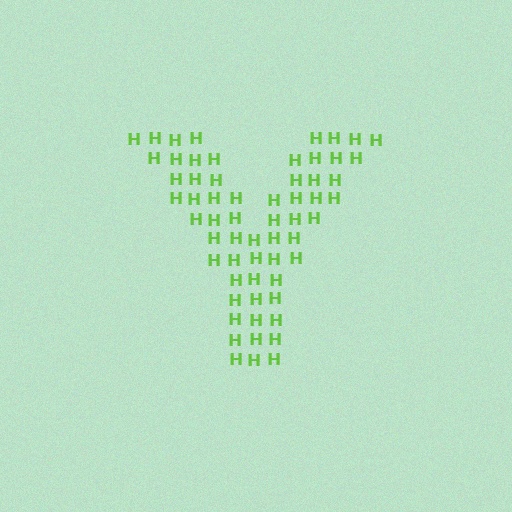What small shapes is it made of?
It is made of small letter H's.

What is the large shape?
The large shape is the letter Y.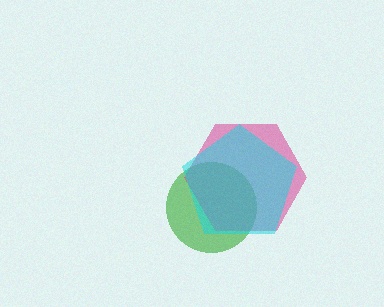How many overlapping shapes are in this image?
There are 3 overlapping shapes in the image.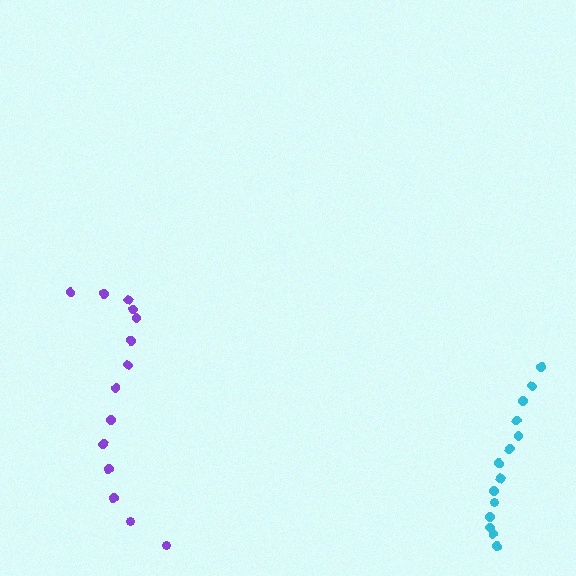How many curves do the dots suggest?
There are 2 distinct paths.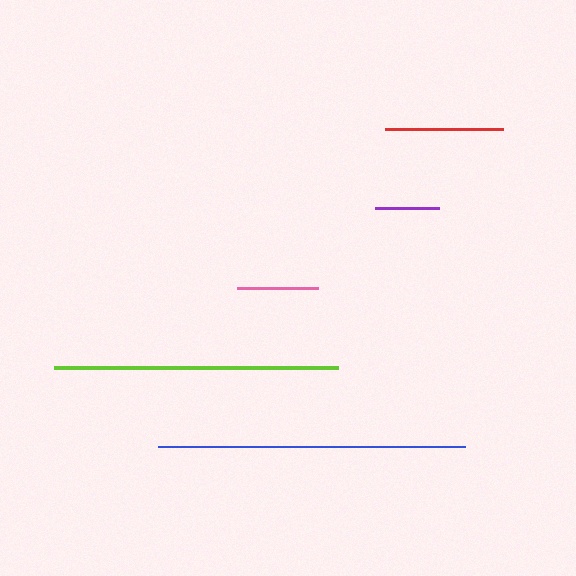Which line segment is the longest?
The blue line is the longest at approximately 307 pixels.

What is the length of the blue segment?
The blue segment is approximately 307 pixels long.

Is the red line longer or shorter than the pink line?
The red line is longer than the pink line.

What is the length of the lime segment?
The lime segment is approximately 284 pixels long.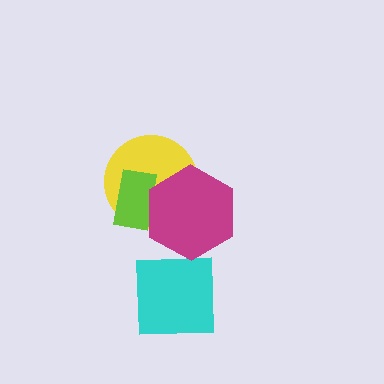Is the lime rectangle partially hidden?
Yes, it is partially covered by another shape.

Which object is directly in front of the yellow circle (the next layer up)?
The lime rectangle is directly in front of the yellow circle.